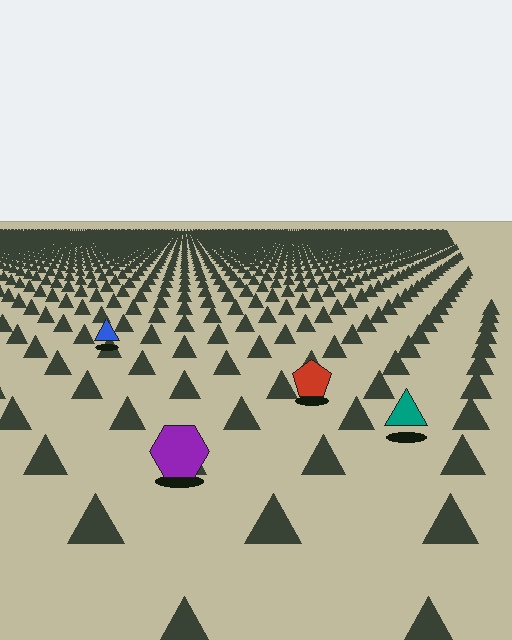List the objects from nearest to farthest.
From nearest to farthest: the purple hexagon, the teal triangle, the red pentagon, the blue triangle.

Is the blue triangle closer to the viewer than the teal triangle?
No. The teal triangle is closer — you can tell from the texture gradient: the ground texture is coarser near it.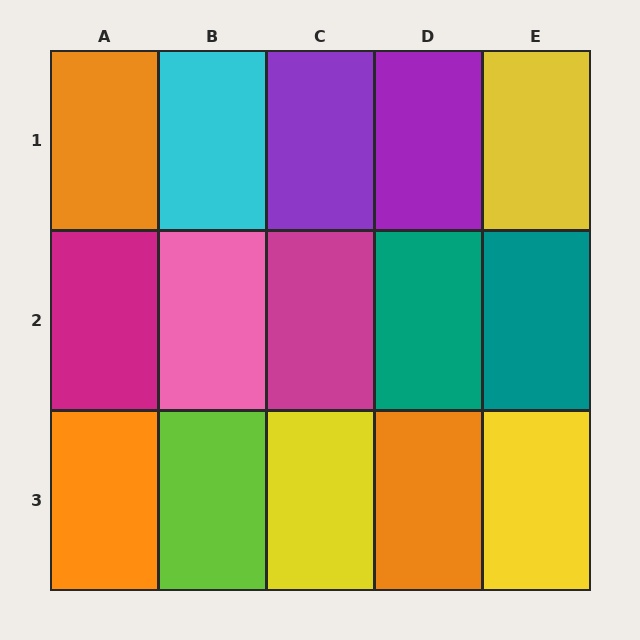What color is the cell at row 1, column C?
Purple.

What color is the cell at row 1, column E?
Yellow.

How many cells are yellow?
3 cells are yellow.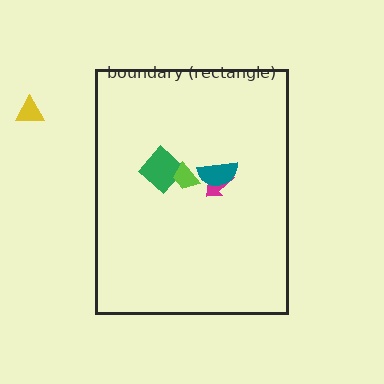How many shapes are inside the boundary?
4 inside, 1 outside.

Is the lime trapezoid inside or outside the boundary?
Inside.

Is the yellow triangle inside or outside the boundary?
Outside.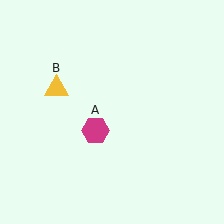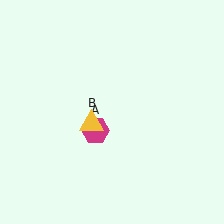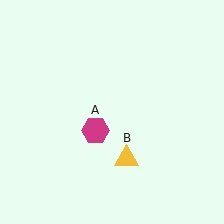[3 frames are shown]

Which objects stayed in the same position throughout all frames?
Magenta hexagon (object A) remained stationary.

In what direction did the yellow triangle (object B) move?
The yellow triangle (object B) moved down and to the right.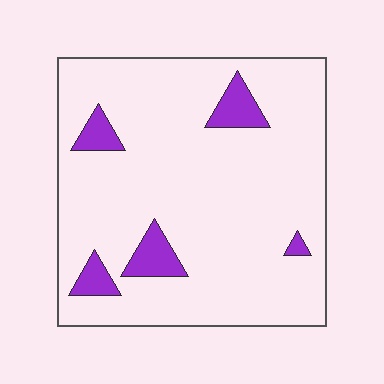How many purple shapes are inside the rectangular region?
5.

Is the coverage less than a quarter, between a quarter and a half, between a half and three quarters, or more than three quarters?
Less than a quarter.